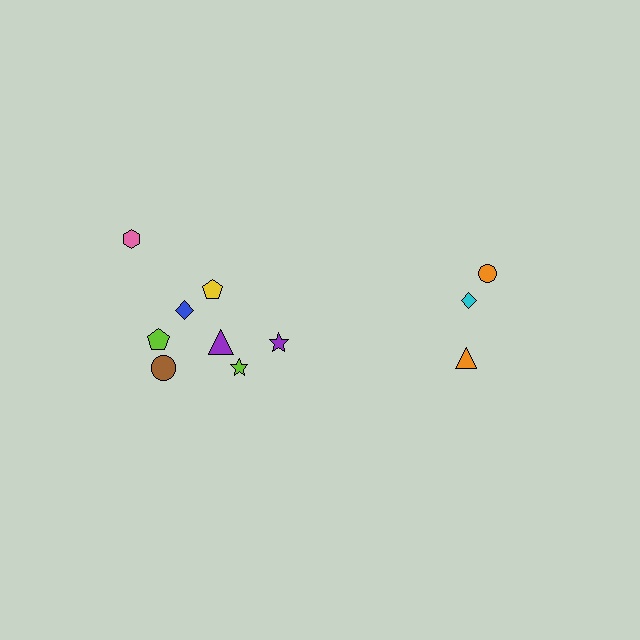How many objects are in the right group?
There are 3 objects.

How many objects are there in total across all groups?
There are 11 objects.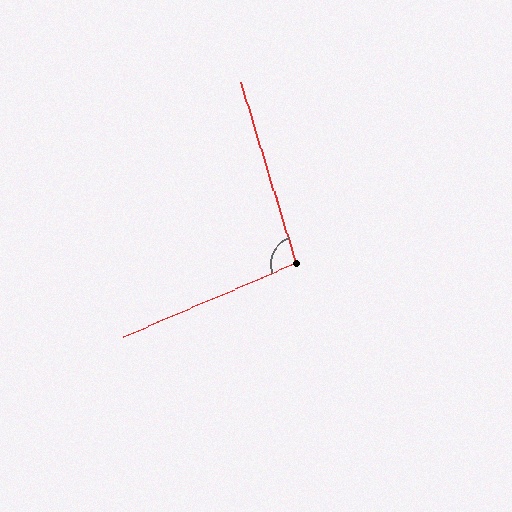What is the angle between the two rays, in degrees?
Approximately 96 degrees.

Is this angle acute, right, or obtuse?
It is obtuse.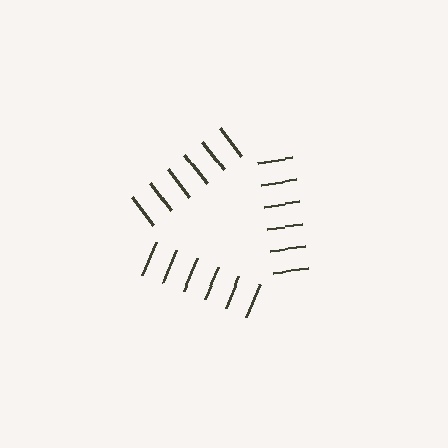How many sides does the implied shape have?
3 sides — the line-ends trace a triangle.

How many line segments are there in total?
18 — 6 along each of the 3 edges.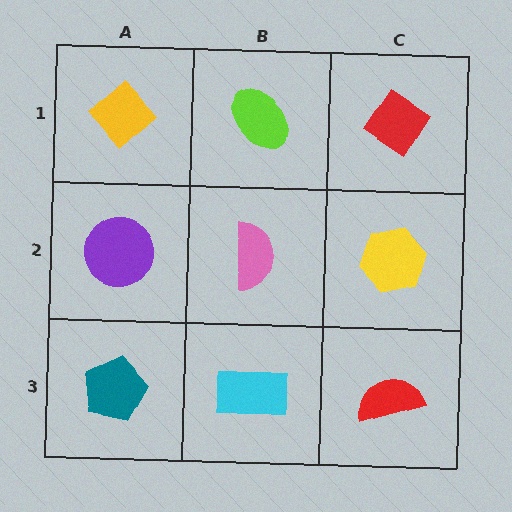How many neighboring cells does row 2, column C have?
3.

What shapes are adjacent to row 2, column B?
A lime ellipse (row 1, column B), a cyan rectangle (row 3, column B), a purple circle (row 2, column A), a yellow hexagon (row 2, column C).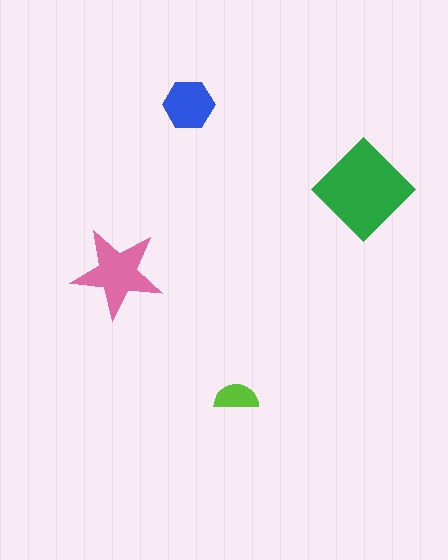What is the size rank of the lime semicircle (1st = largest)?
4th.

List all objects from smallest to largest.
The lime semicircle, the blue hexagon, the pink star, the green diamond.